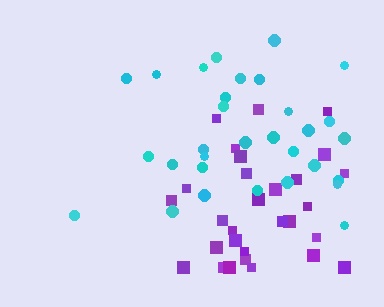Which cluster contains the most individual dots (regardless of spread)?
Cyan (31).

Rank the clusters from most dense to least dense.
purple, cyan.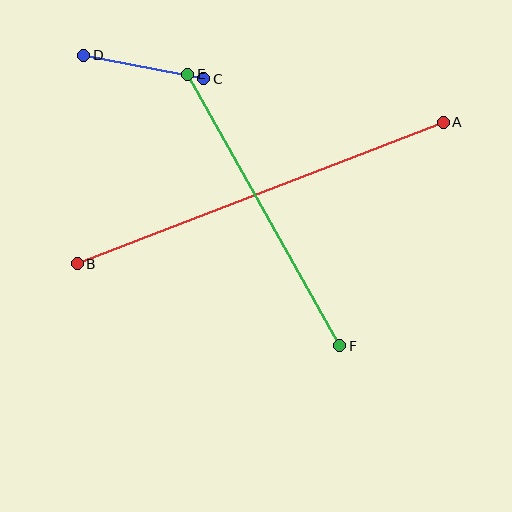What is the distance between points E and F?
The distance is approximately 311 pixels.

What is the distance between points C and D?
The distance is approximately 122 pixels.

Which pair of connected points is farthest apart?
Points A and B are farthest apart.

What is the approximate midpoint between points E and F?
The midpoint is at approximately (264, 210) pixels.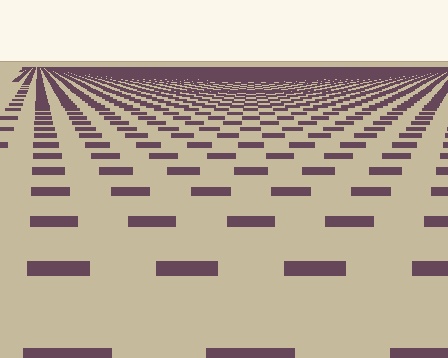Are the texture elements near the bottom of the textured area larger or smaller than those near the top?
Larger. Near the bottom, elements are closer to the viewer and appear at a bigger on-screen size.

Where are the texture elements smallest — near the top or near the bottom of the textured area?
Near the top.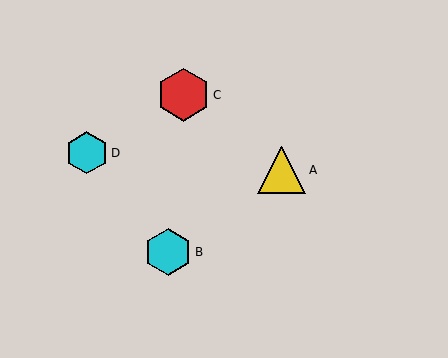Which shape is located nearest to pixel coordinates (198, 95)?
The red hexagon (labeled C) at (183, 95) is nearest to that location.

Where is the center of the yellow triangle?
The center of the yellow triangle is at (282, 170).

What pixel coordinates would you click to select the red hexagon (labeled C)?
Click at (183, 95) to select the red hexagon C.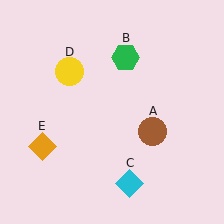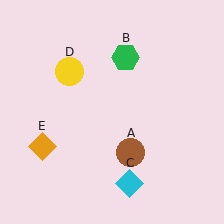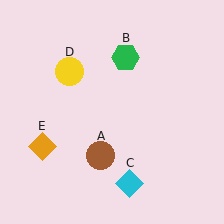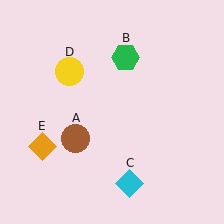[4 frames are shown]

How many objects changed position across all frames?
1 object changed position: brown circle (object A).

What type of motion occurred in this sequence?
The brown circle (object A) rotated clockwise around the center of the scene.